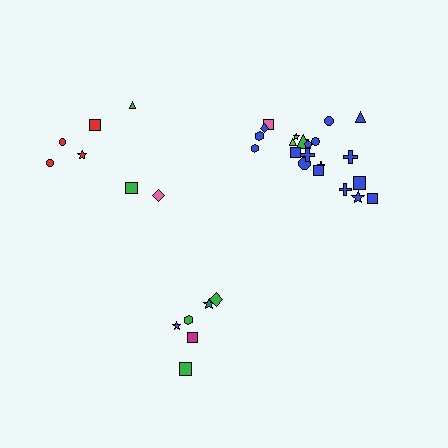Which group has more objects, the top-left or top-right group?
The top-right group.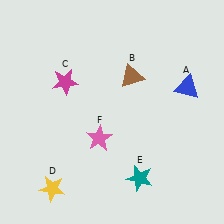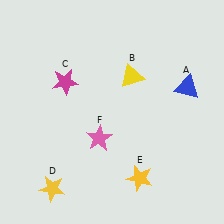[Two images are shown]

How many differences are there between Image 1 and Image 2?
There are 2 differences between the two images.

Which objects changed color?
B changed from brown to yellow. E changed from teal to yellow.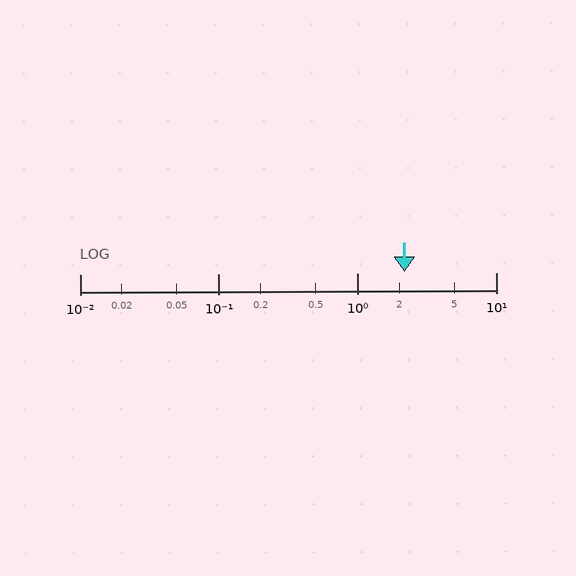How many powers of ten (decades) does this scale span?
The scale spans 3 decades, from 0.01 to 10.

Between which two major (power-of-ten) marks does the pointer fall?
The pointer is between 1 and 10.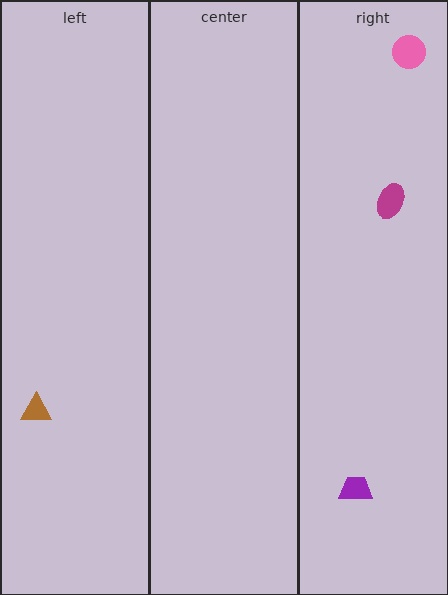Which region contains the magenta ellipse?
The right region.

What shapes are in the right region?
The purple trapezoid, the pink circle, the magenta ellipse.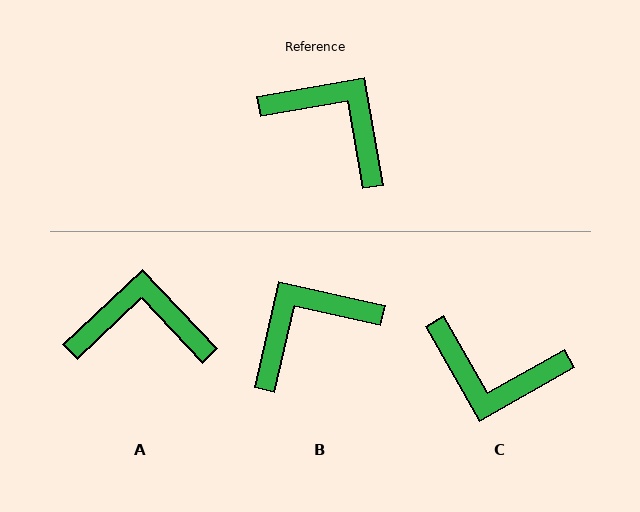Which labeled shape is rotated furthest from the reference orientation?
C, about 160 degrees away.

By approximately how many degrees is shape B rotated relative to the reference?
Approximately 67 degrees counter-clockwise.